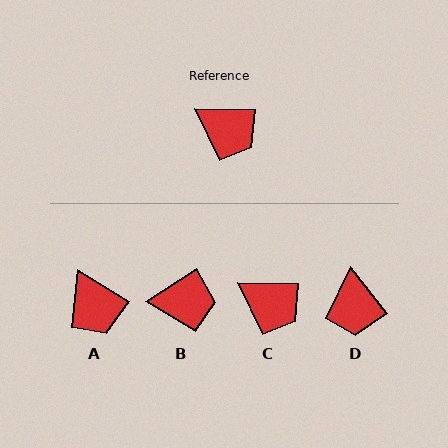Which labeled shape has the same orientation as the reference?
C.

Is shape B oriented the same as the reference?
No, it is off by about 33 degrees.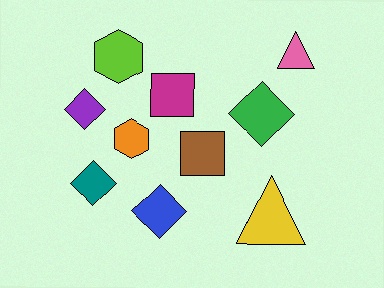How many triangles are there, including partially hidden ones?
There are 2 triangles.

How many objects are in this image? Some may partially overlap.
There are 10 objects.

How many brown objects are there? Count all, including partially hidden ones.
There is 1 brown object.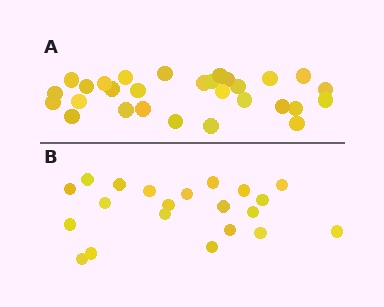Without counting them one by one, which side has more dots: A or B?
Region A (the top region) has more dots.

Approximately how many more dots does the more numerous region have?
Region A has roughly 8 or so more dots than region B.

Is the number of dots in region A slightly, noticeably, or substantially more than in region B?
Region A has noticeably more, but not dramatically so. The ratio is roughly 1.4 to 1.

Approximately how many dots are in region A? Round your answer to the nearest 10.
About 30 dots. (The exact count is 29, which rounds to 30.)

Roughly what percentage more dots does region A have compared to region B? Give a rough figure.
About 40% more.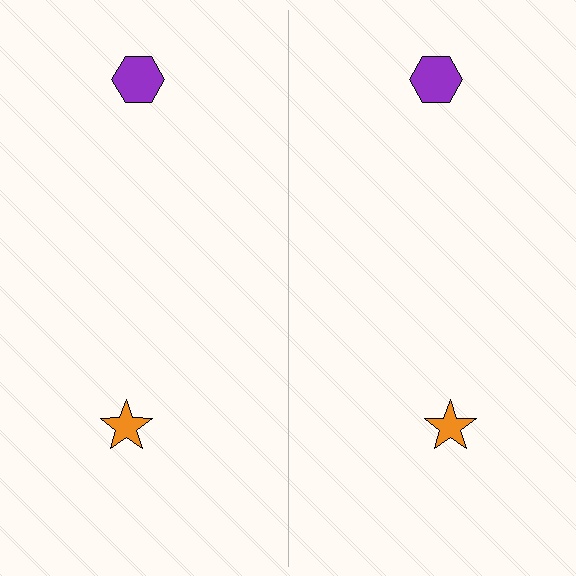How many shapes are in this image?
There are 4 shapes in this image.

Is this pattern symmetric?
Yes, this pattern has bilateral (reflection) symmetry.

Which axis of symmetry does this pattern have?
The pattern has a vertical axis of symmetry running through the center of the image.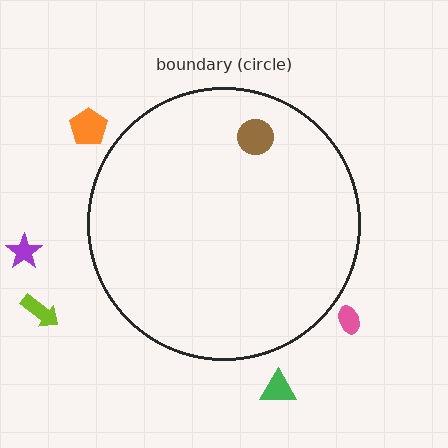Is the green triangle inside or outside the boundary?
Outside.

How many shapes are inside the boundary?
1 inside, 5 outside.